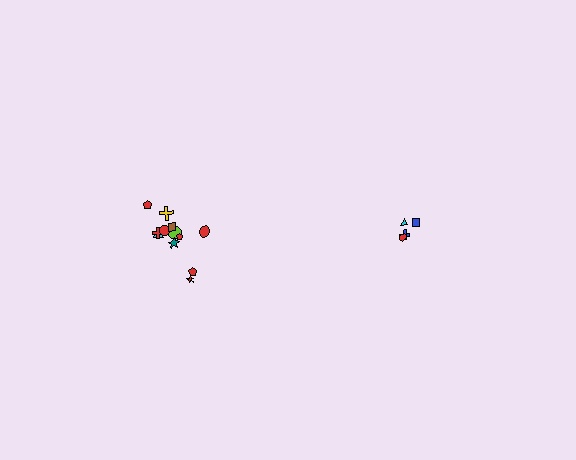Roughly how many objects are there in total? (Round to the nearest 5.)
Roughly 15 objects in total.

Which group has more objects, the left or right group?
The left group.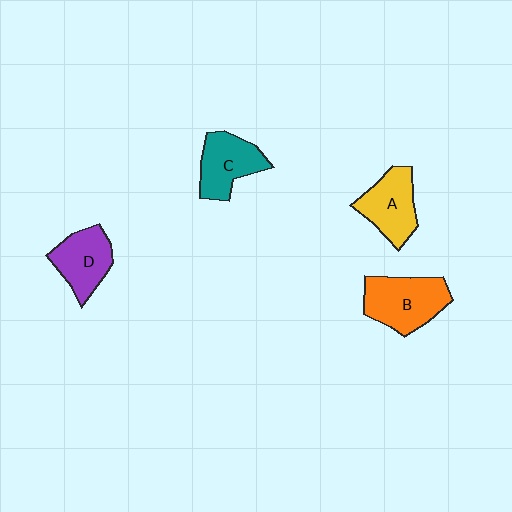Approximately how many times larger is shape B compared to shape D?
Approximately 1.3 times.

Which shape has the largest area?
Shape B (orange).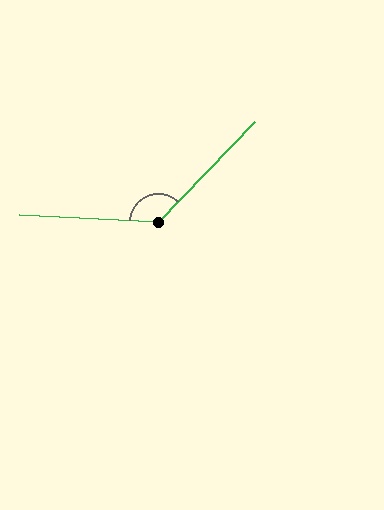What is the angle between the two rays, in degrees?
Approximately 131 degrees.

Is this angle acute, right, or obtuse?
It is obtuse.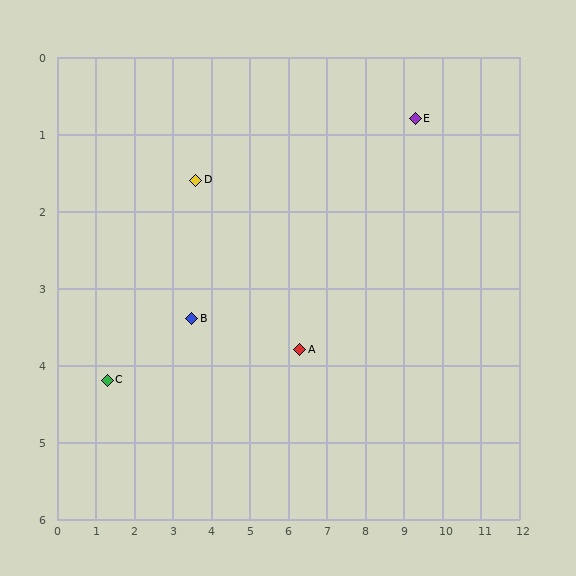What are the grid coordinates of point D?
Point D is at approximately (3.6, 1.6).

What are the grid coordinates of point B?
Point B is at approximately (3.5, 3.4).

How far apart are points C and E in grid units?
Points C and E are about 8.7 grid units apart.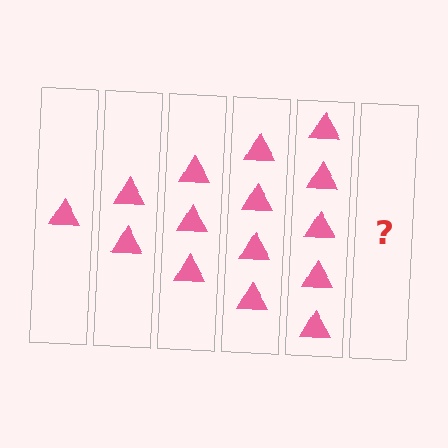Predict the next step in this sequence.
The next step is 6 triangles.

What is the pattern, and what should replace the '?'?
The pattern is that each step adds one more triangle. The '?' should be 6 triangles.